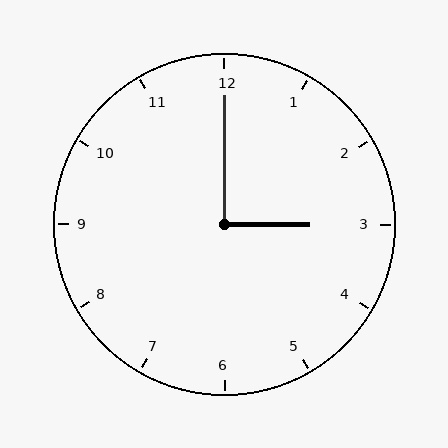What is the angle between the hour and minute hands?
Approximately 90 degrees.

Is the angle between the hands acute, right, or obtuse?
It is right.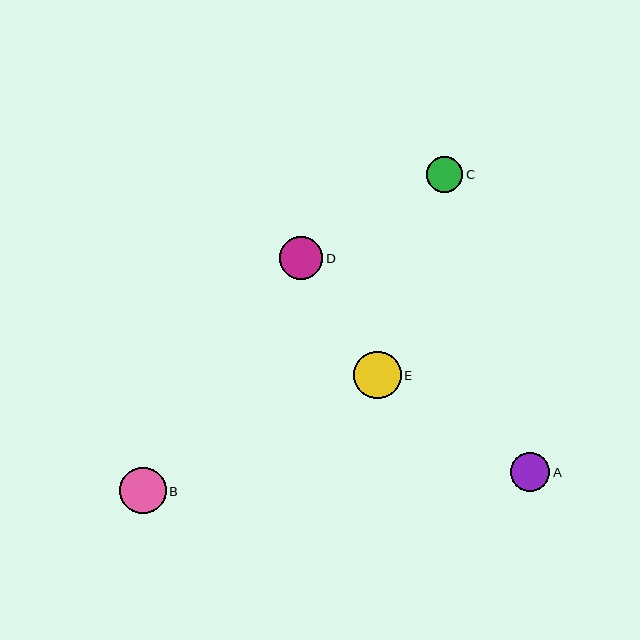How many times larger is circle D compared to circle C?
Circle D is approximately 1.2 times the size of circle C.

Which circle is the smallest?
Circle C is the smallest with a size of approximately 37 pixels.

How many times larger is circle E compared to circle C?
Circle E is approximately 1.3 times the size of circle C.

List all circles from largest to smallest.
From largest to smallest: E, B, D, A, C.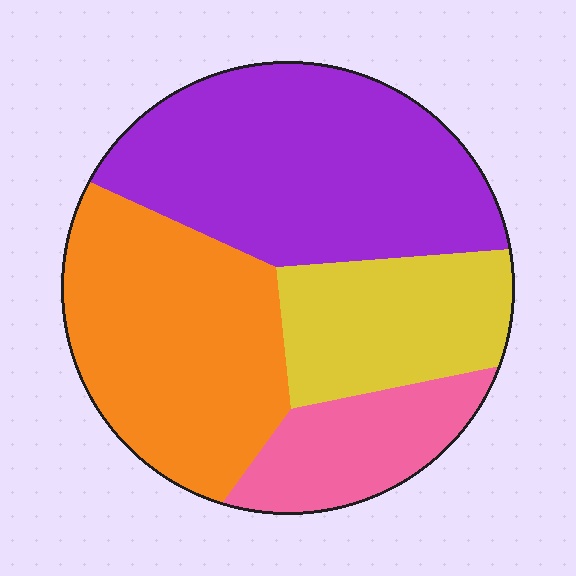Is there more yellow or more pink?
Yellow.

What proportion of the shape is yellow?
Yellow takes up about one sixth (1/6) of the shape.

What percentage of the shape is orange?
Orange takes up about one third (1/3) of the shape.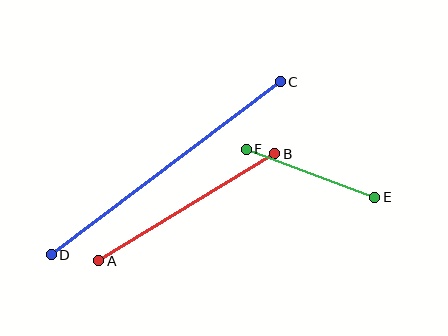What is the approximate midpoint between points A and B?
The midpoint is at approximately (187, 207) pixels.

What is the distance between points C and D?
The distance is approximately 287 pixels.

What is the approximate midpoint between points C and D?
The midpoint is at approximately (166, 168) pixels.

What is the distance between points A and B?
The distance is approximately 206 pixels.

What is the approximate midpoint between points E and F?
The midpoint is at approximately (310, 173) pixels.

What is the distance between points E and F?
The distance is approximately 137 pixels.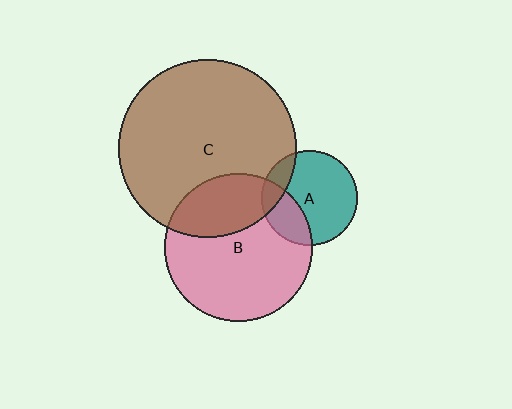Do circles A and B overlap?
Yes.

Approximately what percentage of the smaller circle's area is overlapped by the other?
Approximately 30%.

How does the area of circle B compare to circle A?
Approximately 2.4 times.